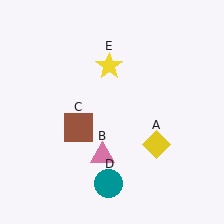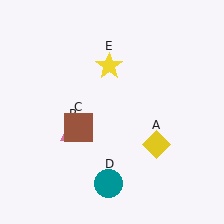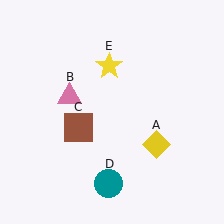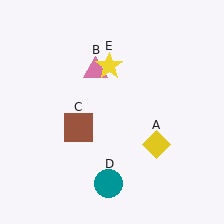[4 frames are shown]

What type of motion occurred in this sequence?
The pink triangle (object B) rotated clockwise around the center of the scene.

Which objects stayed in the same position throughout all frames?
Yellow diamond (object A) and brown square (object C) and teal circle (object D) and yellow star (object E) remained stationary.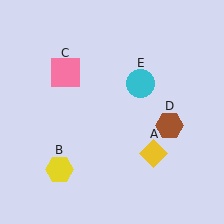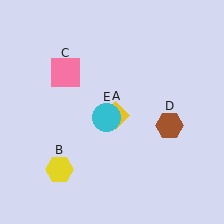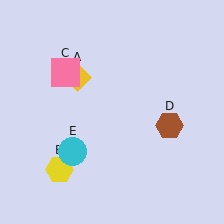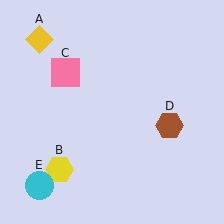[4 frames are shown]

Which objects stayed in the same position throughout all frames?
Yellow hexagon (object B) and pink square (object C) and brown hexagon (object D) remained stationary.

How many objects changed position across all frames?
2 objects changed position: yellow diamond (object A), cyan circle (object E).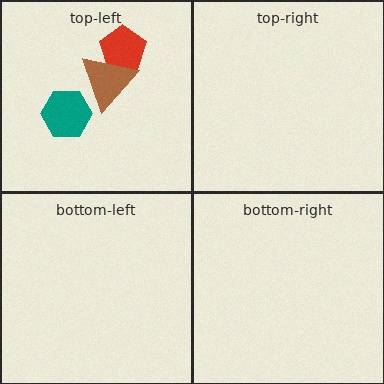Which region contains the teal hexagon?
The top-left region.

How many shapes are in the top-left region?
3.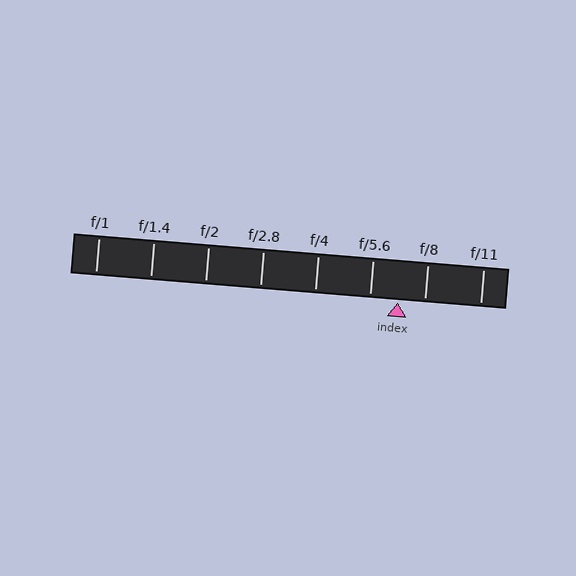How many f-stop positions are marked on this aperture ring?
There are 8 f-stop positions marked.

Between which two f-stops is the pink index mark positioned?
The index mark is between f/5.6 and f/8.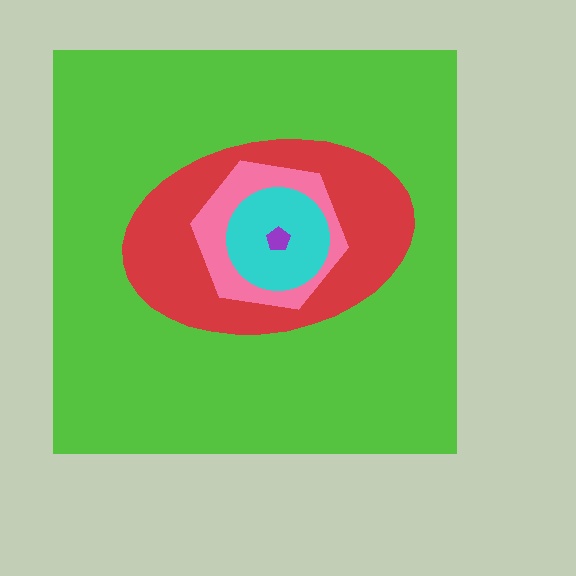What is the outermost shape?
The lime square.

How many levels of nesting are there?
5.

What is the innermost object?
The purple pentagon.